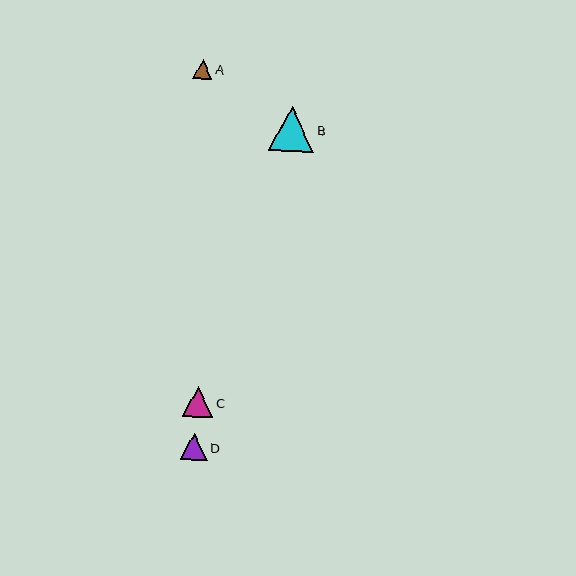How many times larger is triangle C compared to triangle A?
Triangle C is approximately 1.6 times the size of triangle A.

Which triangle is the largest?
Triangle B is the largest with a size of approximately 45 pixels.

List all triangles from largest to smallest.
From largest to smallest: B, C, D, A.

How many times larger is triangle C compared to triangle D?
Triangle C is approximately 1.1 times the size of triangle D.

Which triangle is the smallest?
Triangle A is the smallest with a size of approximately 19 pixels.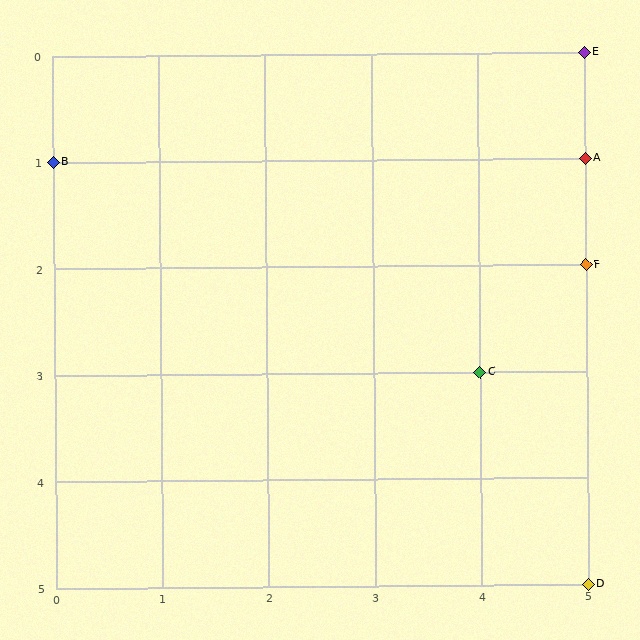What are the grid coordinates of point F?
Point F is at grid coordinates (5, 2).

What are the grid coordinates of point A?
Point A is at grid coordinates (5, 1).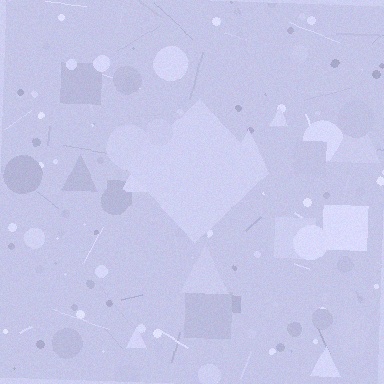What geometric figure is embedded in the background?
A diamond is embedded in the background.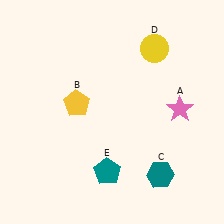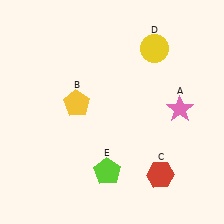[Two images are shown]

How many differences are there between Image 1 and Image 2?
There are 2 differences between the two images.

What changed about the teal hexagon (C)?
In Image 1, C is teal. In Image 2, it changed to red.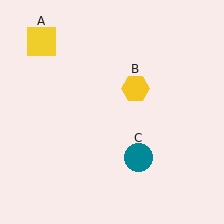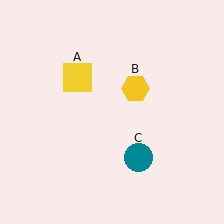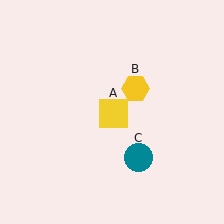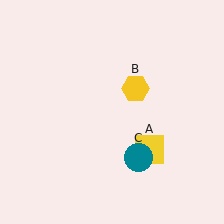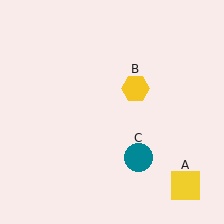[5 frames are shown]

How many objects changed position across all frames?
1 object changed position: yellow square (object A).